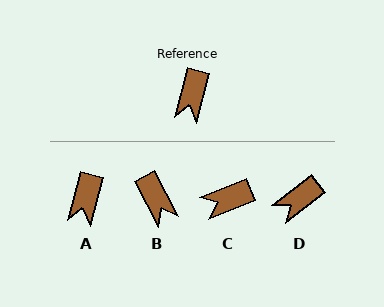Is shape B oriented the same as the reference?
No, it is off by about 42 degrees.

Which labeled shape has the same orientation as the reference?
A.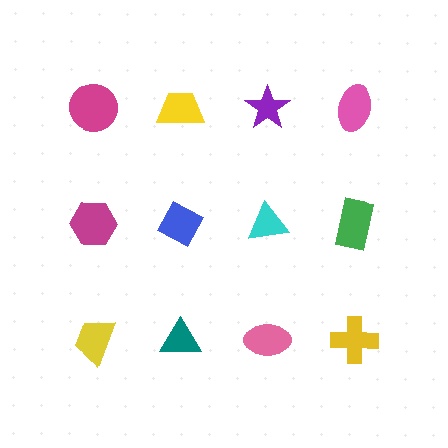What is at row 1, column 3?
A purple star.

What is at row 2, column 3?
A cyan triangle.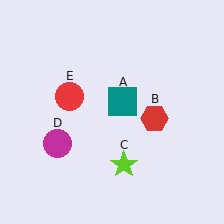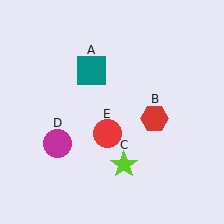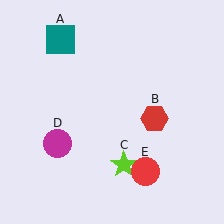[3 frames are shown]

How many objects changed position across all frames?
2 objects changed position: teal square (object A), red circle (object E).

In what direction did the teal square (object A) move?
The teal square (object A) moved up and to the left.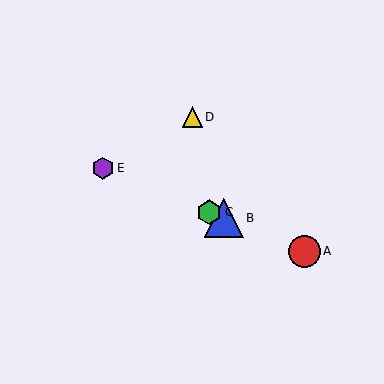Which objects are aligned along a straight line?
Objects A, B, C, E are aligned along a straight line.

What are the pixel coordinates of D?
Object D is at (192, 117).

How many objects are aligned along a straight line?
4 objects (A, B, C, E) are aligned along a straight line.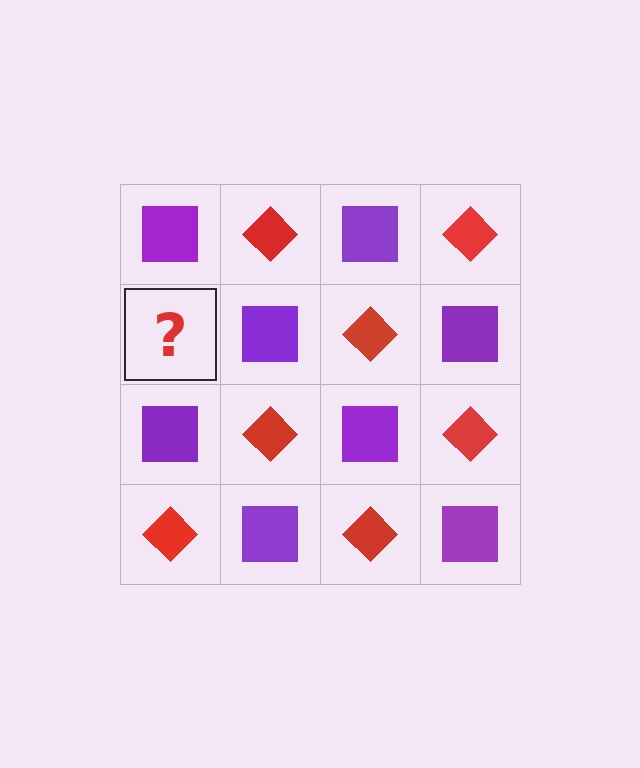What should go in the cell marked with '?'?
The missing cell should contain a red diamond.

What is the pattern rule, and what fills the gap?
The rule is that it alternates purple square and red diamond in a checkerboard pattern. The gap should be filled with a red diamond.